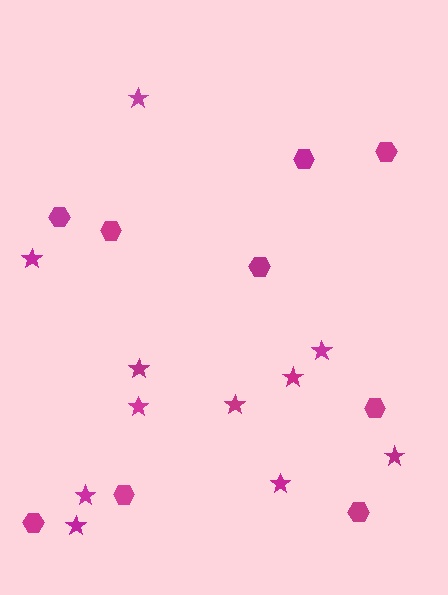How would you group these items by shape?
There are 2 groups: one group of hexagons (9) and one group of stars (11).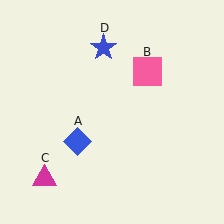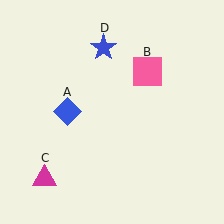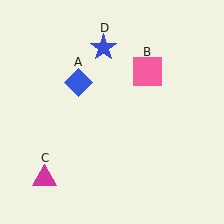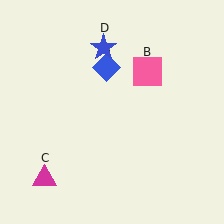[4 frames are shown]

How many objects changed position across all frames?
1 object changed position: blue diamond (object A).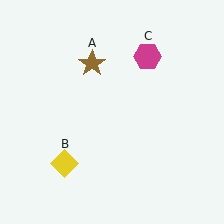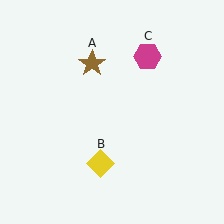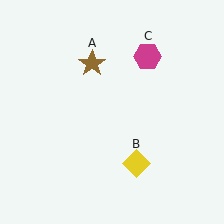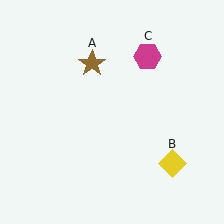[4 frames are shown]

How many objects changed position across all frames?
1 object changed position: yellow diamond (object B).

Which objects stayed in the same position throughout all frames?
Brown star (object A) and magenta hexagon (object C) remained stationary.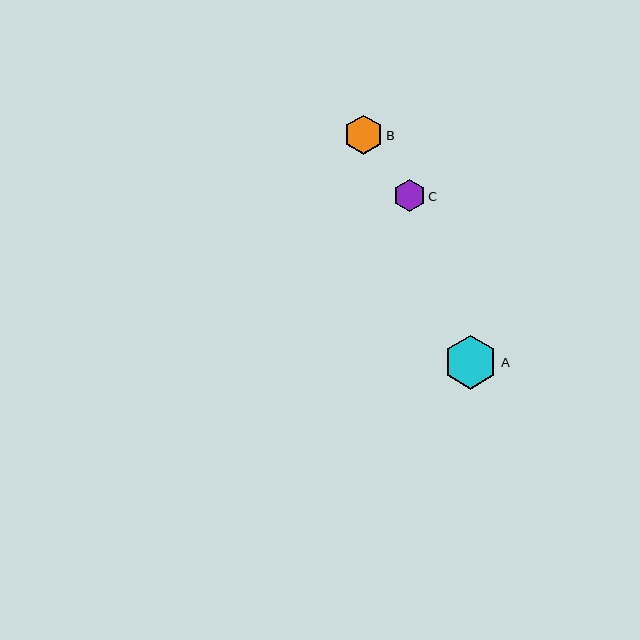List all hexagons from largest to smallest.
From largest to smallest: A, B, C.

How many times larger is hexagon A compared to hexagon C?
Hexagon A is approximately 1.7 times the size of hexagon C.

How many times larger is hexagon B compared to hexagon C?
Hexagon B is approximately 1.2 times the size of hexagon C.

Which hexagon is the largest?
Hexagon A is the largest with a size of approximately 54 pixels.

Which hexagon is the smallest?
Hexagon C is the smallest with a size of approximately 32 pixels.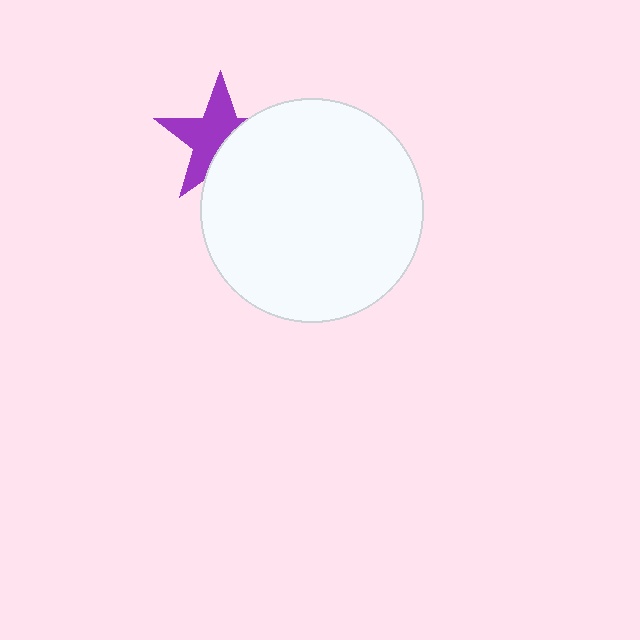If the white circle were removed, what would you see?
You would see the complete purple star.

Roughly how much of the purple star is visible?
About half of it is visible (roughly 59%).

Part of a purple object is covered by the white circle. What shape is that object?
It is a star.